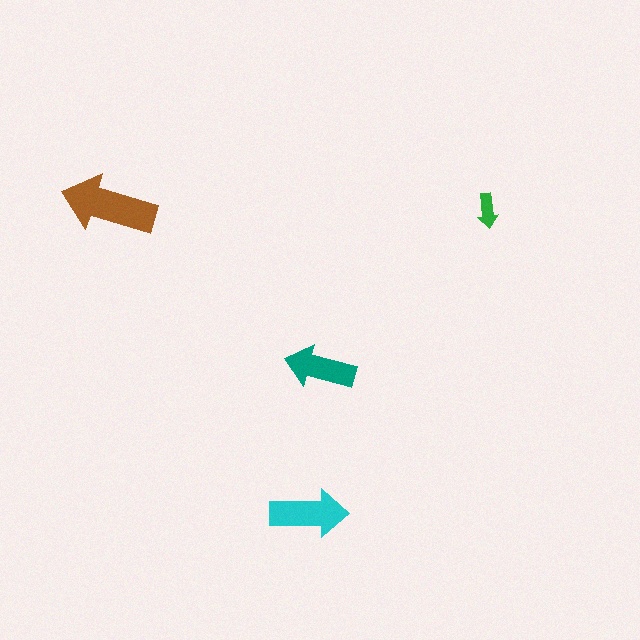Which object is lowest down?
The cyan arrow is bottommost.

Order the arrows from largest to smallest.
the brown one, the cyan one, the teal one, the green one.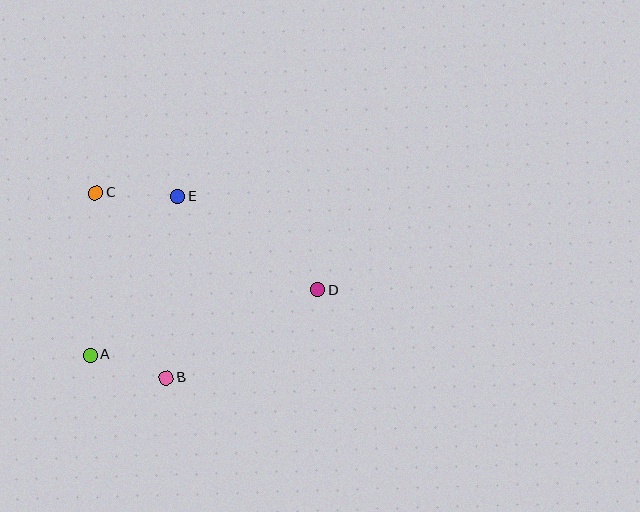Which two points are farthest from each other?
Points C and D are farthest from each other.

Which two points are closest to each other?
Points A and B are closest to each other.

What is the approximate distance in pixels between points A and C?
The distance between A and C is approximately 162 pixels.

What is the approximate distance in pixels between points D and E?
The distance between D and E is approximately 168 pixels.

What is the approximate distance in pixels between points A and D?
The distance between A and D is approximately 237 pixels.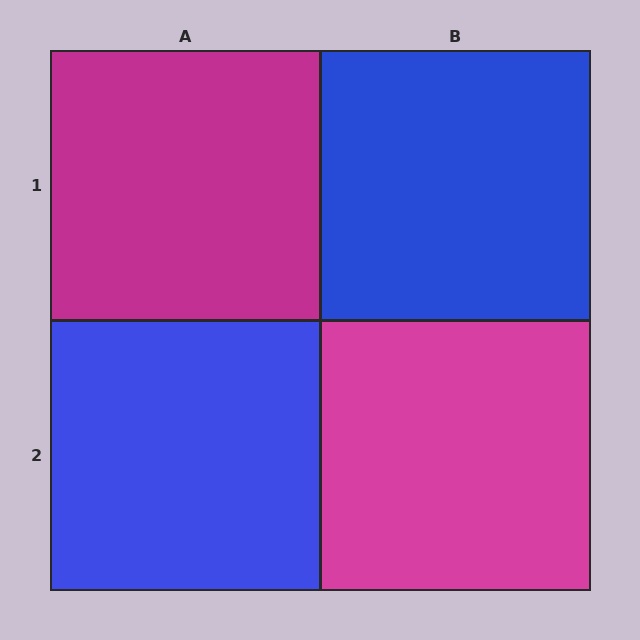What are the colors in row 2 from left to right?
Blue, magenta.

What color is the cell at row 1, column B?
Blue.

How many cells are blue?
2 cells are blue.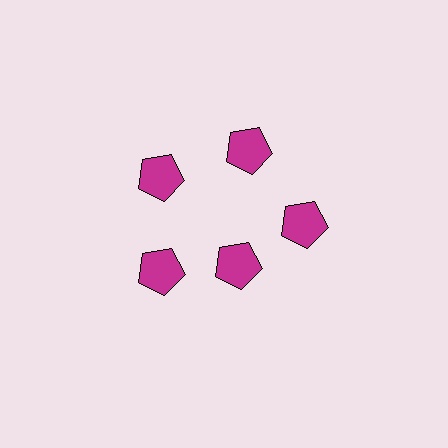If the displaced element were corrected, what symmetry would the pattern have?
It would have 5-fold rotational symmetry — the pattern would map onto itself every 72 degrees.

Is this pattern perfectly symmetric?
No. The 5 magenta pentagons are arranged in a ring, but one element near the 5 o'clock position is pulled inward toward the center, breaking the 5-fold rotational symmetry.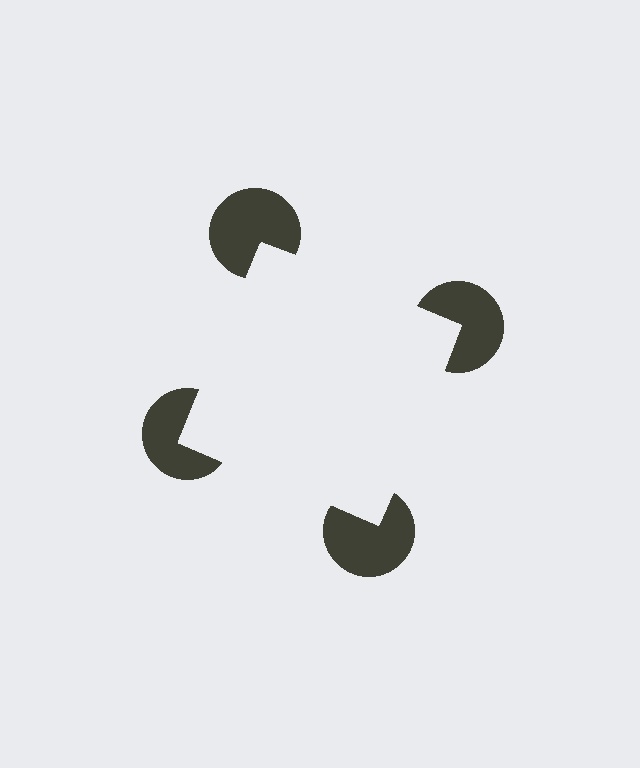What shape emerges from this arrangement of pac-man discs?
An illusory square — its edges are inferred from the aligned wedge cuts in the pac-man discs, not physically drawn.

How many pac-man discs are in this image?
There are 4 — one at each vertex of the illusory square.